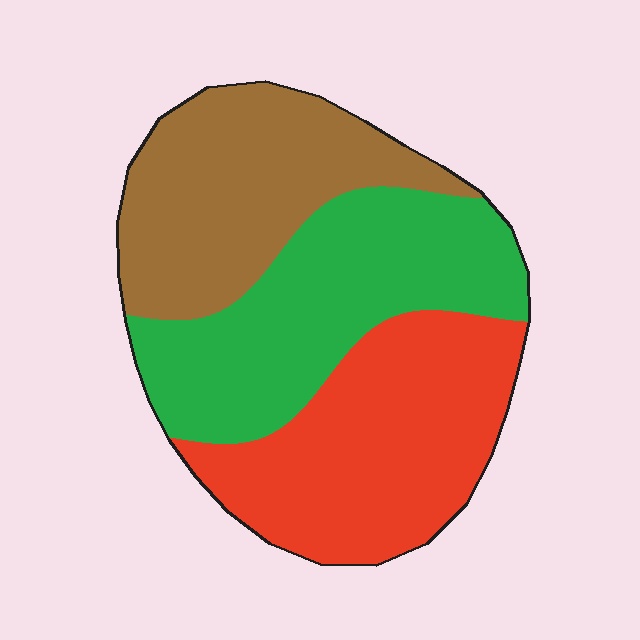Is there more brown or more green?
Green.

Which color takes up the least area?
Brown, at roughly 30%.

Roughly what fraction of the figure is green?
Green covers roughly 35% of the figure.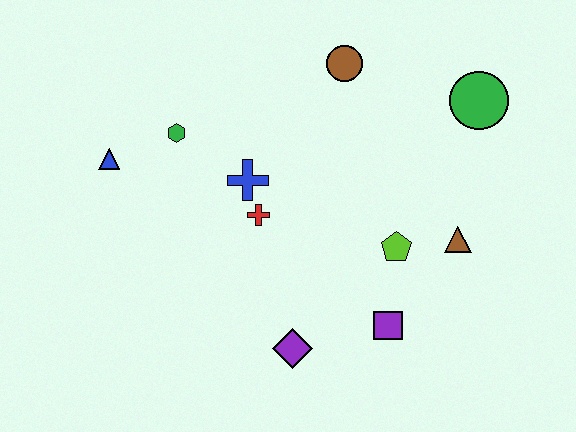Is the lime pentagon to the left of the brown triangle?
Yes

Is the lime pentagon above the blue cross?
No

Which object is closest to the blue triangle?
The green hexagon is closest to the blue triangle.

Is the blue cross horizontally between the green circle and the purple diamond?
No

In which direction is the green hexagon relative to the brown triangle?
The green hexagon is to the left of the brown triangle.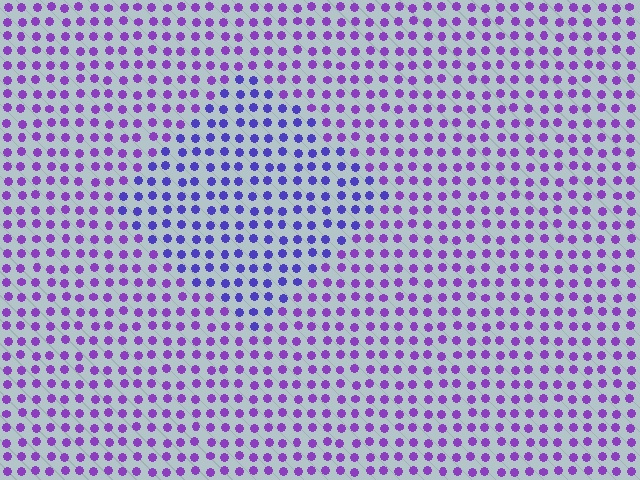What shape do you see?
I see a diamond.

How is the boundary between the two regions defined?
The boundary is defined purely by a slight shift in hue (about 30 degrees). Spacing, size, and orientation are identical on both sides.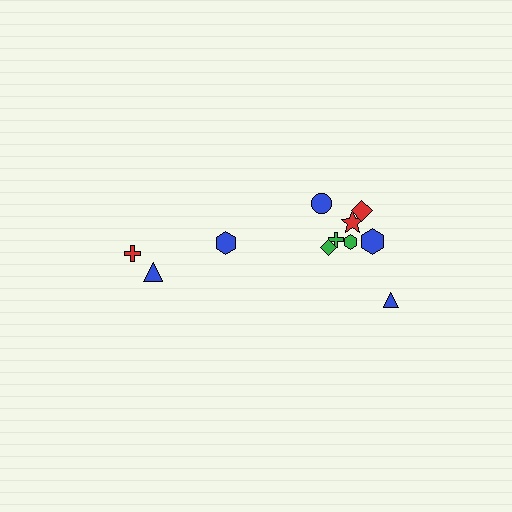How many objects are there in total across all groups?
There are 11 objects.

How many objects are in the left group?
There are 3 objects.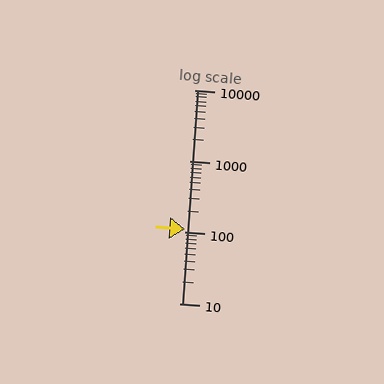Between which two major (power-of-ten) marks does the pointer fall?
The pointer is between 100 and 1000.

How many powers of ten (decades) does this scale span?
The scale spans 3 decades, from 10 to 10000.